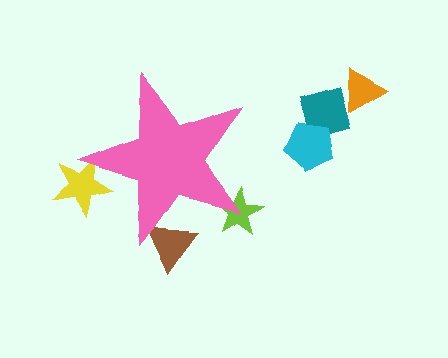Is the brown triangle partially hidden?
Yes, the brown triangle is partially hidden behind the pink star.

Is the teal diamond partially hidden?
No, the teal diamond is fully visible.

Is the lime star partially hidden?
Yes, the lime star is partially hidden behind the pink star.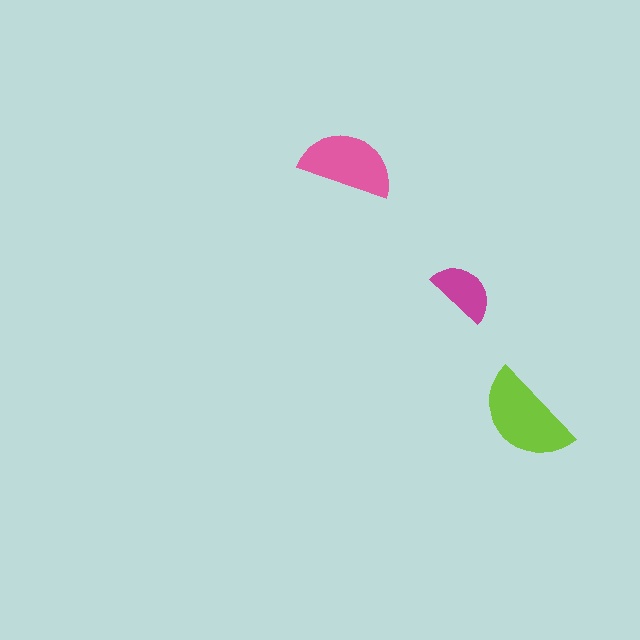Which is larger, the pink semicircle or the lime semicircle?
The lime one.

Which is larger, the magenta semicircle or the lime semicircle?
The lime one.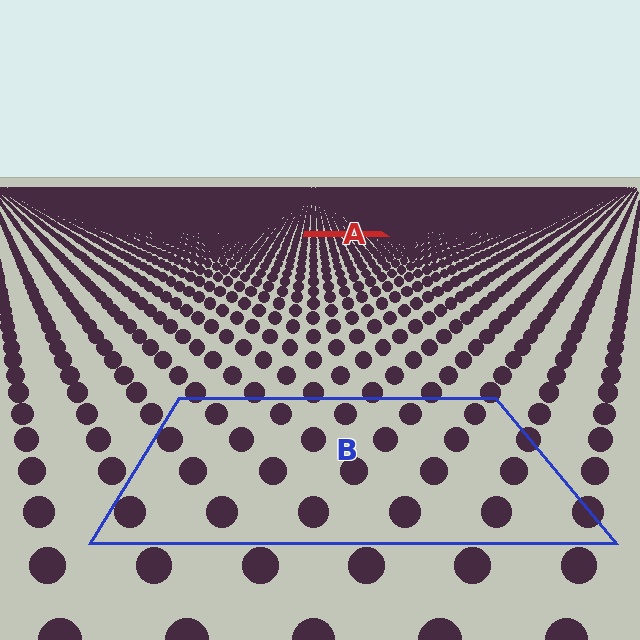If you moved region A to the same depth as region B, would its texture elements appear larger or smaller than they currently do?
They would appear larger. At a closer depth, the same texture elements are projected at a bigger on-screen size.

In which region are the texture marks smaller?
The texture marks are smaller in region A, because it is farther away.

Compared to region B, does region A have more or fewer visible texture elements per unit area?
Region A has more texture elements per unit area — they are packed more densely because it is farther away.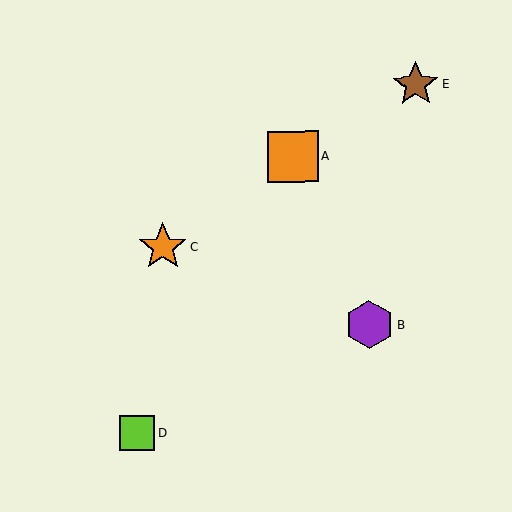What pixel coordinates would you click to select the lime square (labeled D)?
Click at (137, 433) to select the lime square D.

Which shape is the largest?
The orange square (labeled A) is the largest.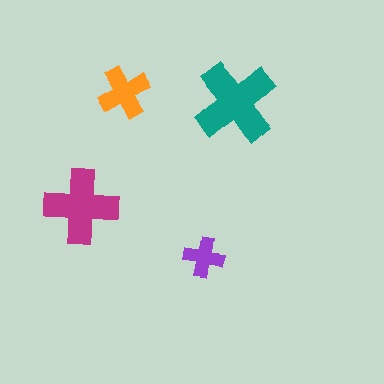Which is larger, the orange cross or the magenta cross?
The magenta one.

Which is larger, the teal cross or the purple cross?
The teal one.